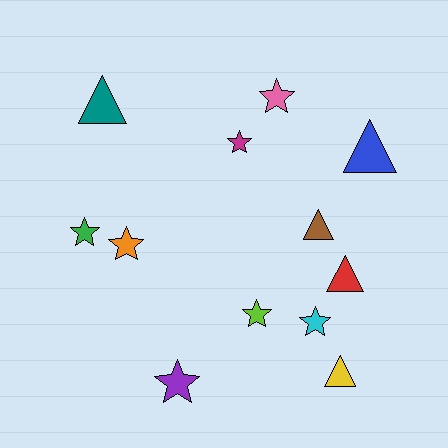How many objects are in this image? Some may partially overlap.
There are 12 objects.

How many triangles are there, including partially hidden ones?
There are 5 triangles.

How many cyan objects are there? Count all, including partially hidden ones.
There is 1 cyan object.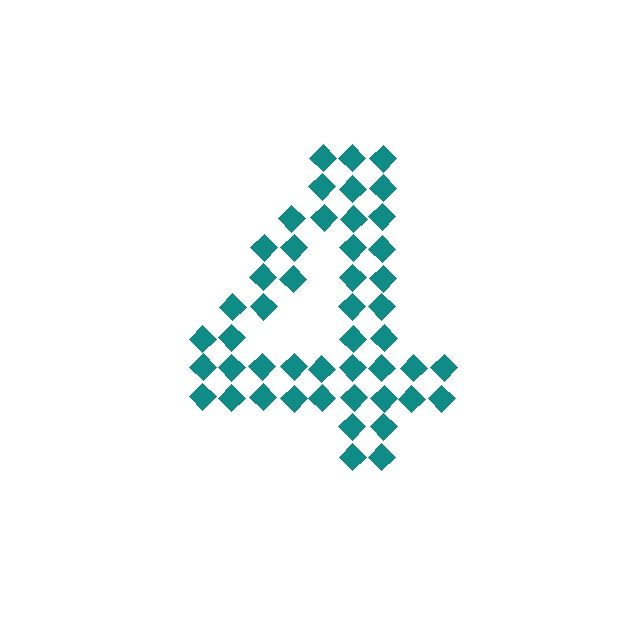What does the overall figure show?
The overall figure shows the digit 4.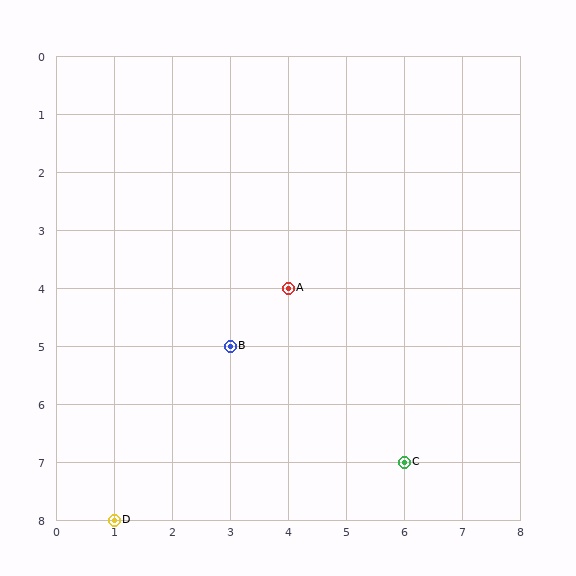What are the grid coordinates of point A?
Point A is at grid coordinates (4, 4).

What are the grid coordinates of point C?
Point C is at grid coordinates (6, 7).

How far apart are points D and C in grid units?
Points D and C are 5 columns and 1 row apart (about 5.1 grid units diagonally).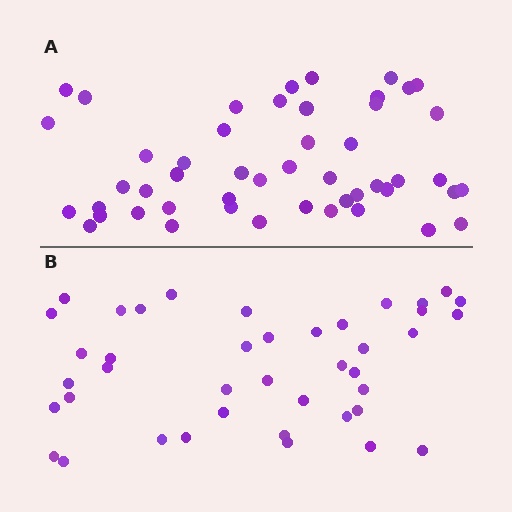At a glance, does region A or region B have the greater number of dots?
Region A (the top region) has more dots.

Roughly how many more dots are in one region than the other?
Region A has roughly 8 or so more dots than region B.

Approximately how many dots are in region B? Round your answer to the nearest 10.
About 40 dots. (The exact count is 41, which rounds to 40.)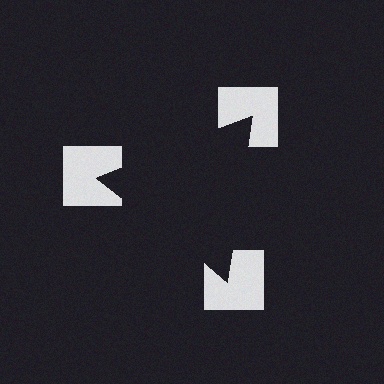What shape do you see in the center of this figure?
An illusory triangle — its edges are inferred from the aligned wedge cuts in the notched squares, not physically drawn.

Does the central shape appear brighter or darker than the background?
It typically appears slightly darker than the background, even though no actual brightness change is drawn.